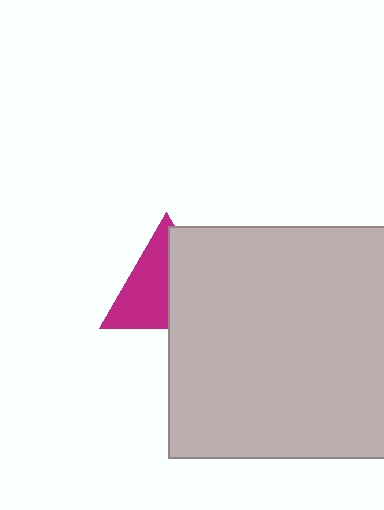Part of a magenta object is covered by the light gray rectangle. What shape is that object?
It is a triangle.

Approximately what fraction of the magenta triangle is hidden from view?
Roughly 48% of the magenta triangle is hidden behind the light gray rectangle.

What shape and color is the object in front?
The object in front is a light gray rectangle.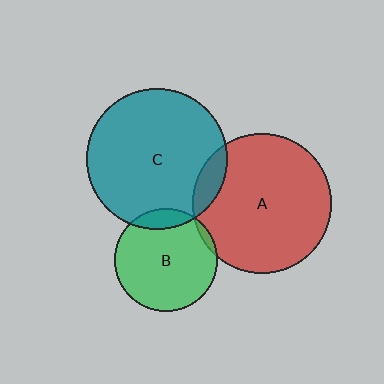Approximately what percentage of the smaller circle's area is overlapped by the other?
Approximately 10%.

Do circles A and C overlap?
Yes.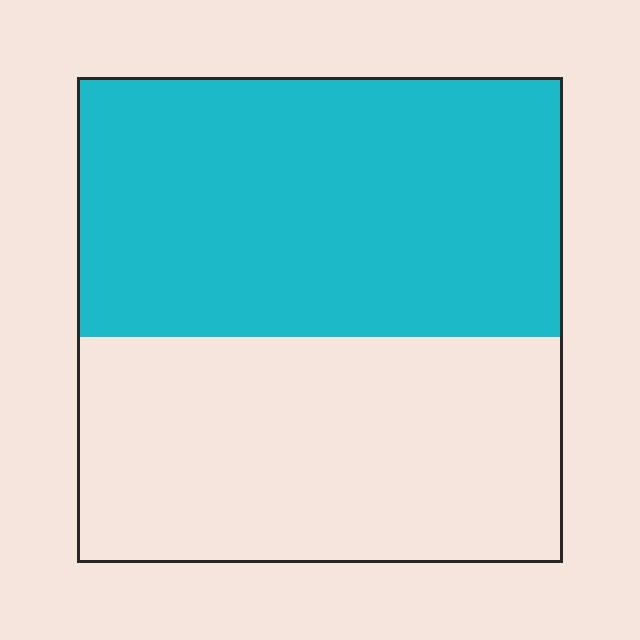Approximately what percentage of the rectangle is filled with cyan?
Approximately 55%.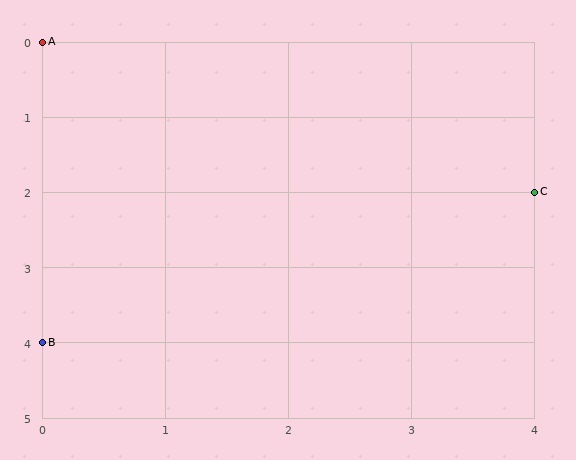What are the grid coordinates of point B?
Point B is at grid coordinates (0, 4).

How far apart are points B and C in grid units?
Points B and C are 4 columns and 2 rows apart (about 4.5 grid units diagonally).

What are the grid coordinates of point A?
Point A is at grid coordinates (0, 0).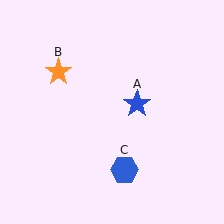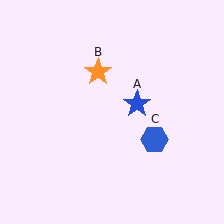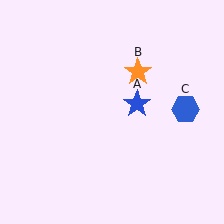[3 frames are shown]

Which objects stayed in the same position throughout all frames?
Blue star (object A) remained stationary.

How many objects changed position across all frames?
2 objects changed position: orange star (object B), blue hexagon (object C).